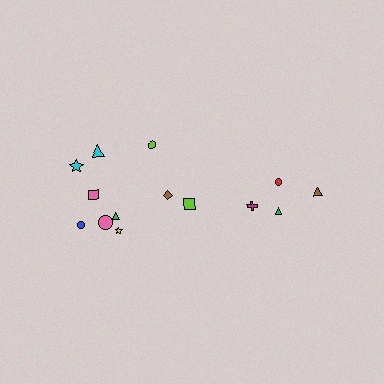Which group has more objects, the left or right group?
The left group.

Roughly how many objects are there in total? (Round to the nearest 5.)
Roughly 15 objects in total.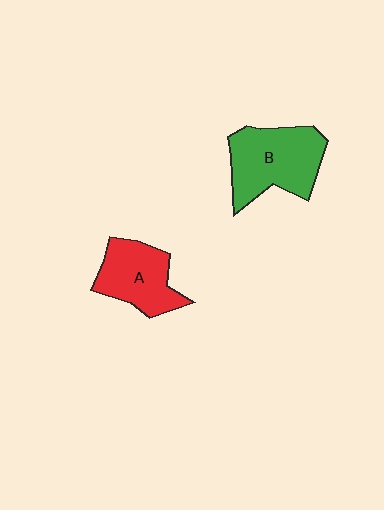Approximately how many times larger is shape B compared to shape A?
Approximately 1.3 times.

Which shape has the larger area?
Shape B (green).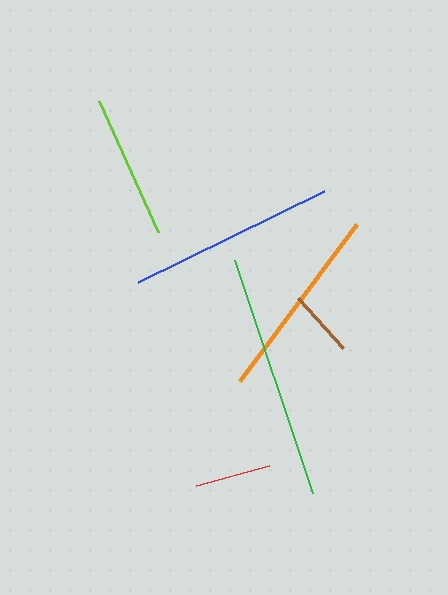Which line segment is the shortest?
The brown line is the shortest at approximately 67 pixels.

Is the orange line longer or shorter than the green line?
The green line is longer than the orange line.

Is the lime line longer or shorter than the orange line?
The orange line is longer than the lime line.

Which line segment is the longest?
The green line is the longest at approximately 246 pixels.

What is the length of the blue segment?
The blue segment is approximately 207 pixels long.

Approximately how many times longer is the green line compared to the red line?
The green line is approximately 3.3 times the length of the red line.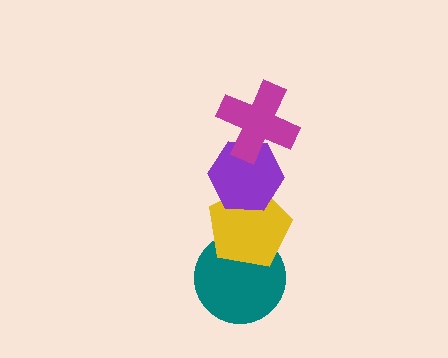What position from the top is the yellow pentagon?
The yellow pentagon is 3rd from the top.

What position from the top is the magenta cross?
The magenta cross is 1st from the top.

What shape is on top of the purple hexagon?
The magenta cross is on top of the purple hexagon.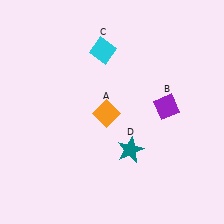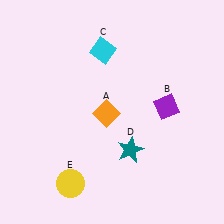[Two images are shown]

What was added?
A yellow circle (E) was added in Image 2.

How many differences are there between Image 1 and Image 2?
There is 1 difference between the two images.